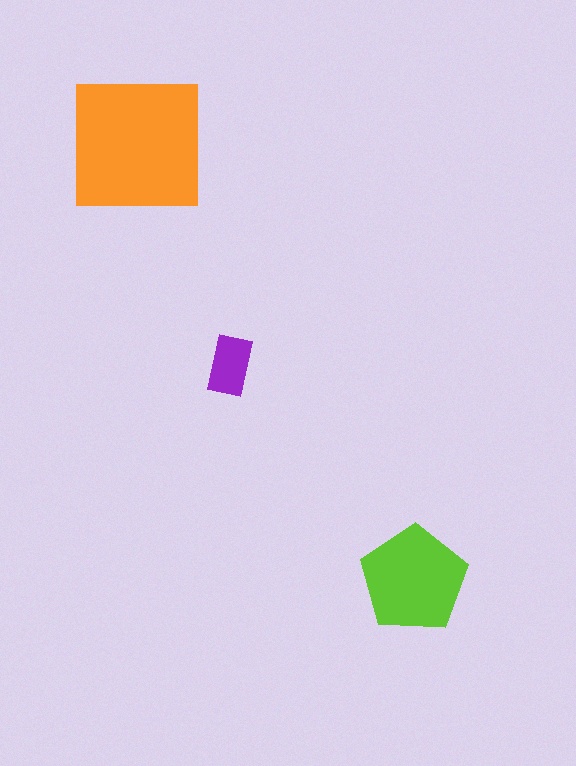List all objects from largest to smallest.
The orange square, the lime pentagon, the purple rectangle.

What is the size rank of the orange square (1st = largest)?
1st.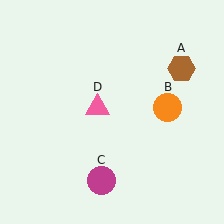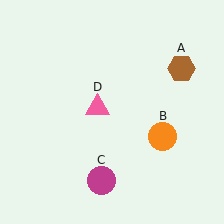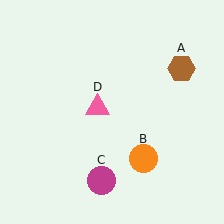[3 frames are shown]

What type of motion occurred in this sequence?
The orange circle (object B) rotated clockwise around the center of the scene.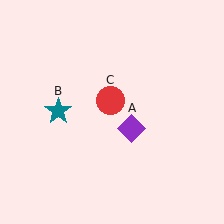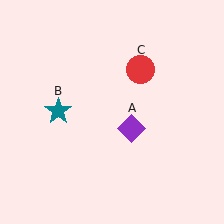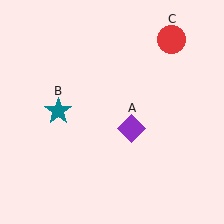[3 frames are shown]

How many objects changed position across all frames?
1 object changed position: red circle (object C).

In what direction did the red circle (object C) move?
The red circle (object C) moved up and to the right.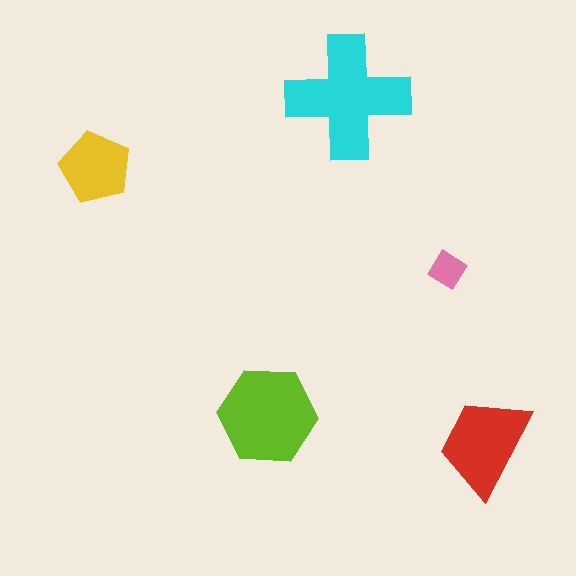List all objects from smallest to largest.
The pink diamond, the yellow pentagon, the red trapezoid, the lime hexagon, the cyan cross.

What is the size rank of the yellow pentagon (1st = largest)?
4th.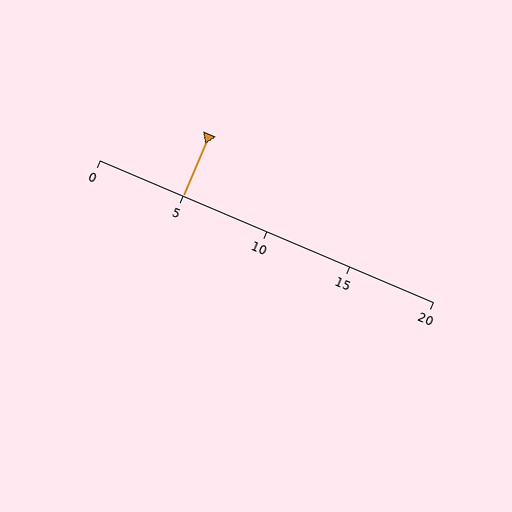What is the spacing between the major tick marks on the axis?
The major ticks are spaced 5 apart.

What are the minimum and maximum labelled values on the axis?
The axis runs from 0 to 20.